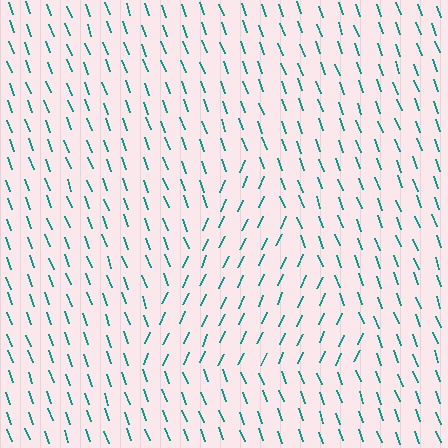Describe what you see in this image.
The image is filled with small teal line segments. A triangle region in the image has lines oriented differently from the surrounding lines, creating a visible texture boundary.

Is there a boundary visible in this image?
Yes, there is a texture boundary formed by a change in line orientation.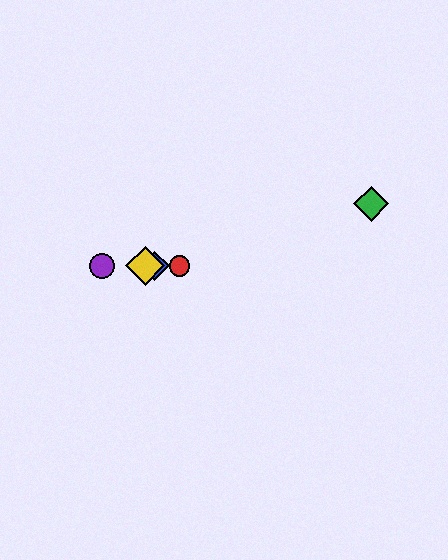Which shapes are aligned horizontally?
The red circle, the blue diamond, the yellow diamond, the purple circle are aligned horizontally.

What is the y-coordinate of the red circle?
The red circle is at y≈266.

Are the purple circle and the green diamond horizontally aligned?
No, the purple circle is at y≈266 and the green diamond is at y≈204.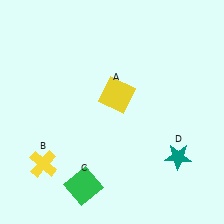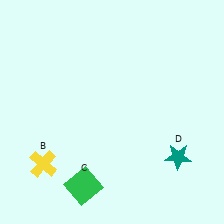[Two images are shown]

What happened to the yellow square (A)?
The yellow square (A) was removed in Image 2. It was in the top-right area of Image 1.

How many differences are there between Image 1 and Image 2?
There is 1 difference between the two images.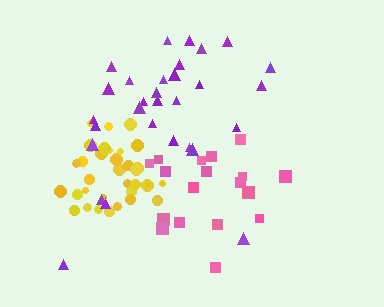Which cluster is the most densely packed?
Yellow.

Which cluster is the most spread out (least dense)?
Pink.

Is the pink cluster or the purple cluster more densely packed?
Purple.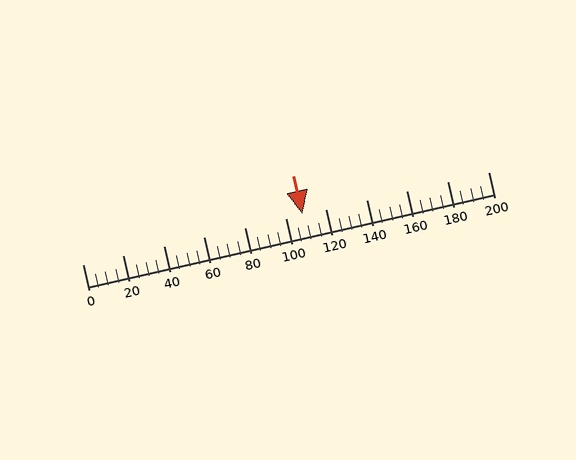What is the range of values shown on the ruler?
The ruler shows values from 0 to 200.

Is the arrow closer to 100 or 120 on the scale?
The arrow is closer to 100.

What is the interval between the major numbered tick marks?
The major tick marks are spaced 20 units apart.